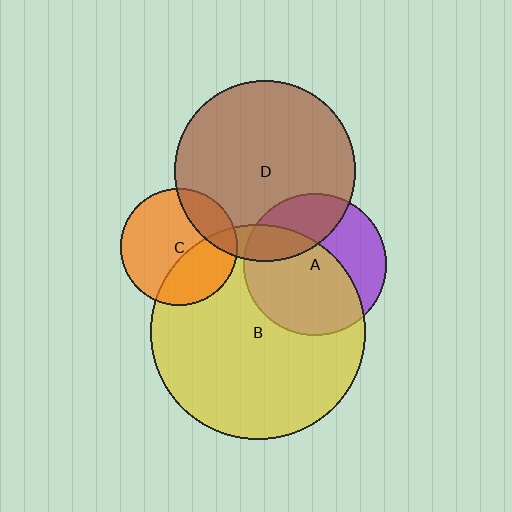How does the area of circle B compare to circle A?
Approximately 2.3 times.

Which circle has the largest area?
Circle B (yellow).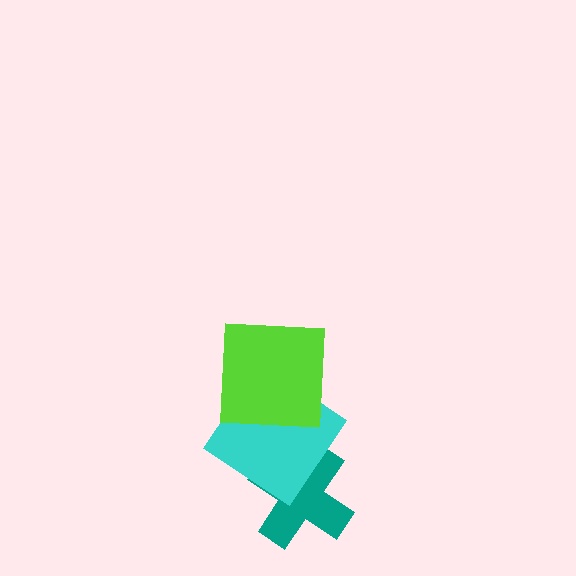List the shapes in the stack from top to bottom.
From top to bottom: the lime square, the cyan diamond, the teal cross.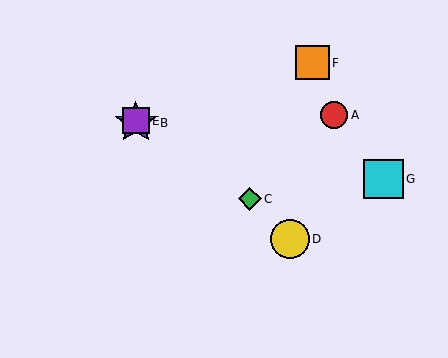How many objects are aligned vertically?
2 objects (B, E) are aligned vertically.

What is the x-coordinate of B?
Object B is at x≈136.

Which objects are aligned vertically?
Objects B, E are aligned vertically.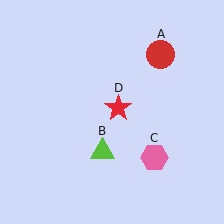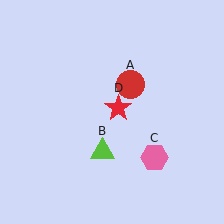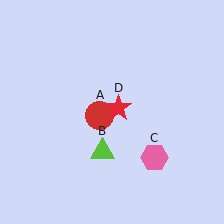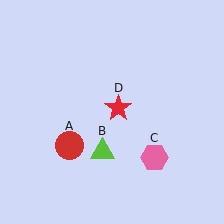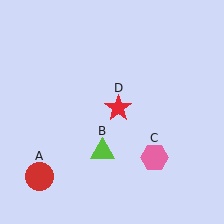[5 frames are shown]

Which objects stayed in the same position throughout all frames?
Lime triangle (object B) and pink hexagon (object C) and red star (object D) remained stationary.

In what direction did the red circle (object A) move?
The red circle (object A) moved down and to the left.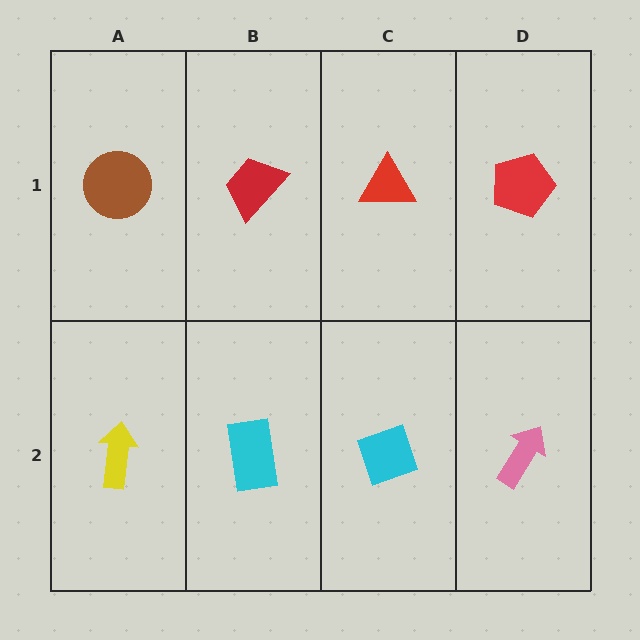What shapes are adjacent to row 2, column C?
A red triangle (row 1, column C), a cyan rectangle (row 2, column B), a pink arrow (row 2, column D).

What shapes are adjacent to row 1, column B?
A cyan rectangle (row 2, column B), a brown circle (row 1, column A), a red triangle (row 1, column C).